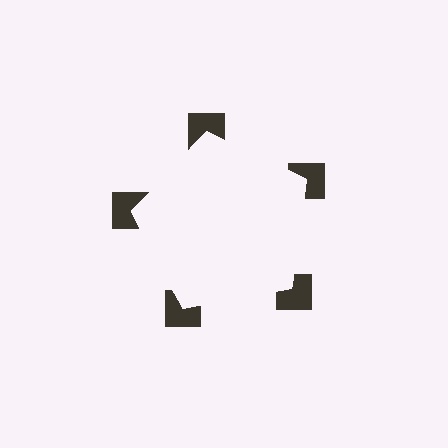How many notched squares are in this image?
There are 5 — one at each vertex of the illusory pentagon.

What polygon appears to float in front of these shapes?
An illusory pentagon — its edges are inferred from the aligned wedge cuts in the notched squares, not physically drawn.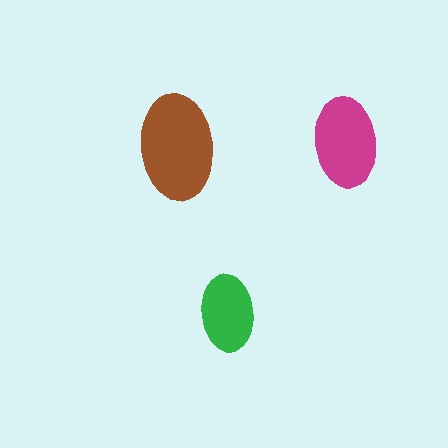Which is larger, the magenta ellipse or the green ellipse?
The magenta one.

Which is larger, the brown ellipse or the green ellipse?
The brown one.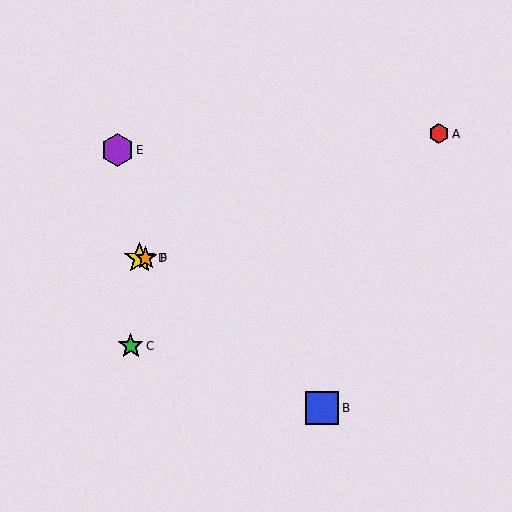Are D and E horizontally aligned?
No, D is at y≈258 and E is at y≈150.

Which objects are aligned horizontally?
Objects D, F are aligned horizontally.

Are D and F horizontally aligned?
Yes, both are at y≈258.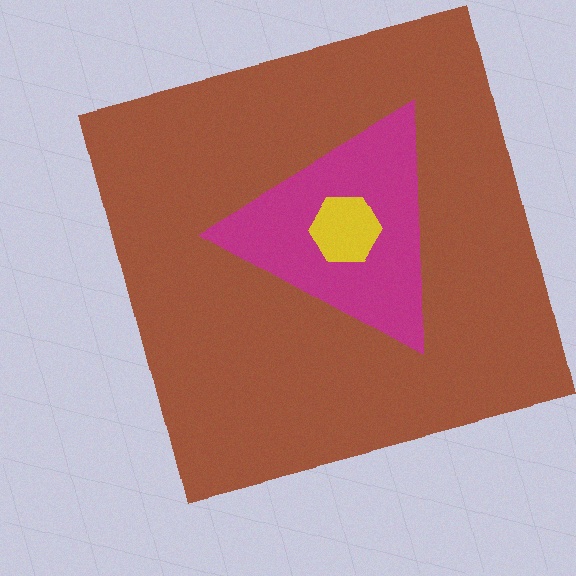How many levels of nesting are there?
3.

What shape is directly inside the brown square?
The magenta triangle.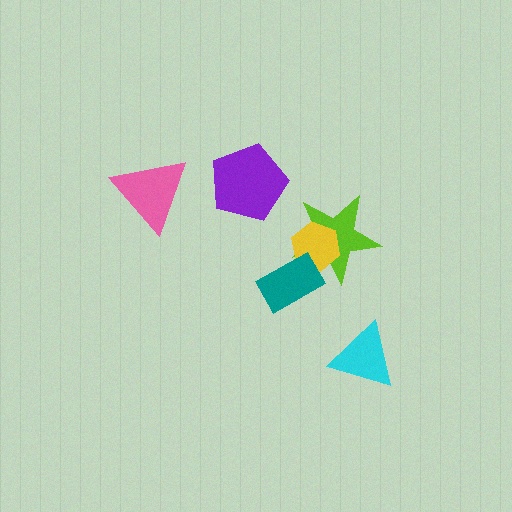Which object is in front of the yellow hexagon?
The teal rectangle is in front of the yellow hexagon.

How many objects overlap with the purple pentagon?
0 objects overlap with the purple pentagon.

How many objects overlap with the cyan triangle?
0 objects overlap with the cyan triangle.